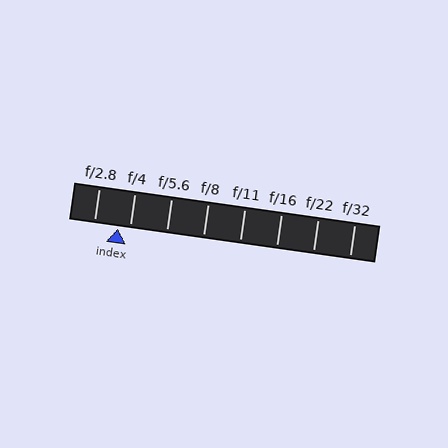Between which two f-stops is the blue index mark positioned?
The index mark is between f/2.8 and f/4.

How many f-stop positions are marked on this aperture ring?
There are 8 f-stop positions marked.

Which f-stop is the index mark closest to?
The index mark is closest to f/4.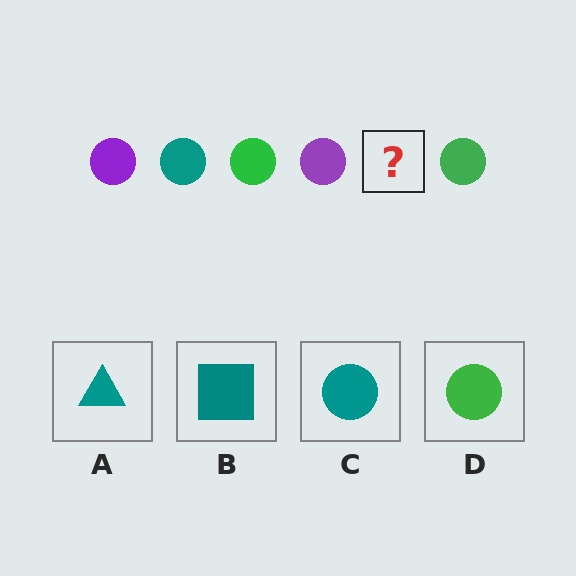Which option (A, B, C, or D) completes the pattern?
C.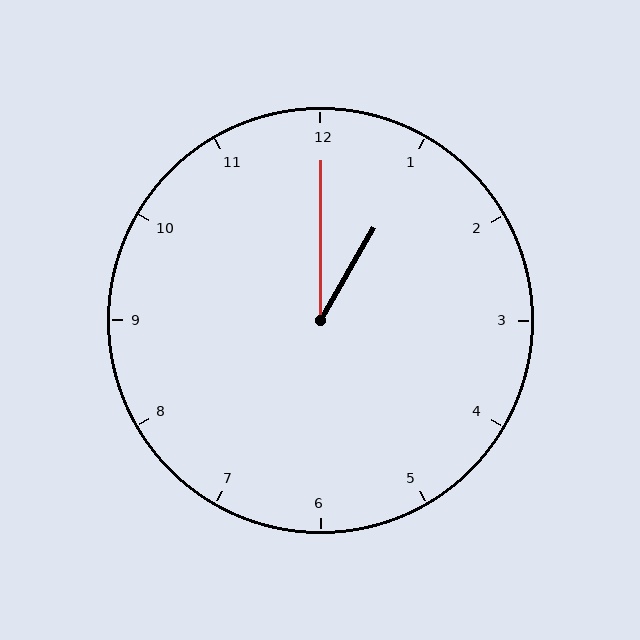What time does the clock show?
1:00.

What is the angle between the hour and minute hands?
Approximately 30 degrees.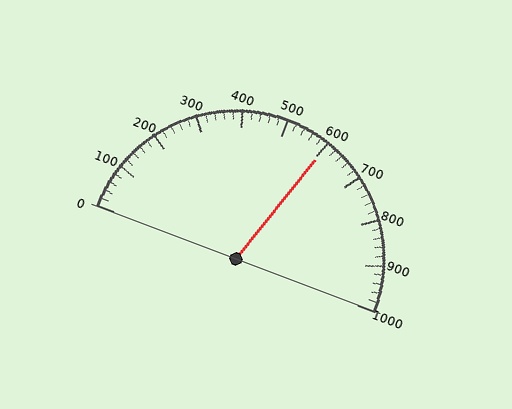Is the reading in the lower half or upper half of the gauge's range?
The reading is in the upper half of the range (0 to 1000).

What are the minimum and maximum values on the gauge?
The gauge ranges from 0 to 1000.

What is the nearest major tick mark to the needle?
The nearest major tick mark is 600.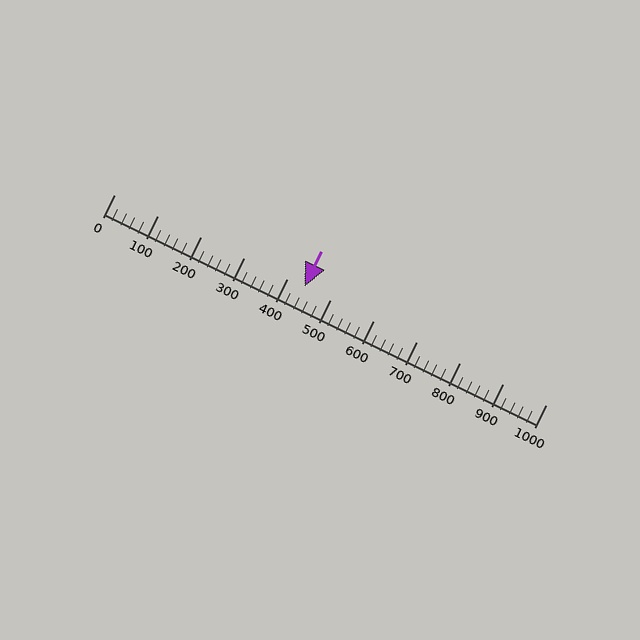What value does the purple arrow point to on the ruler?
The purple arrow points to approximately 440.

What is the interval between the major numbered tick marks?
The major tick marks are spaced 100 units apart.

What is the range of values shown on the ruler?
The ruler shows values from 0 to 1000.